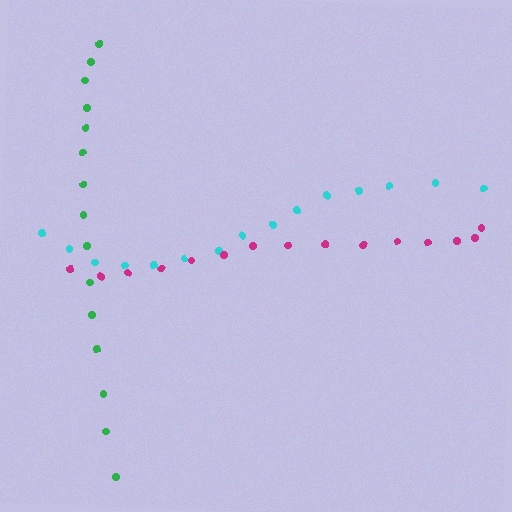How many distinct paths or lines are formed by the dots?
There are 3 distinct paths.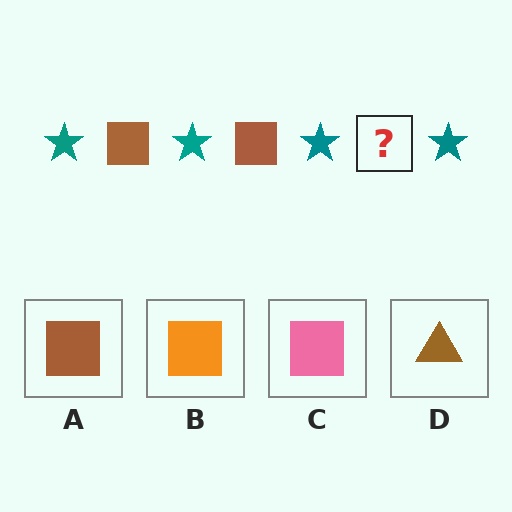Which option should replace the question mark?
Option A.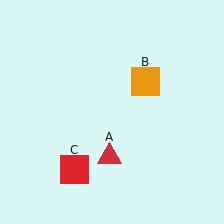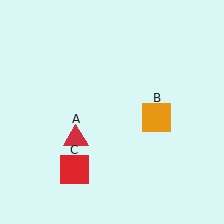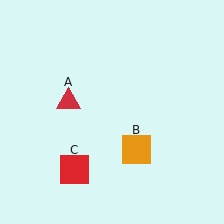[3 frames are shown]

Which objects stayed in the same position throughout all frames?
Red square (object C) remained stationary.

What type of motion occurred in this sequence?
The red triangle (object A), orange square (object B) rotated clockwise around the center of the scene.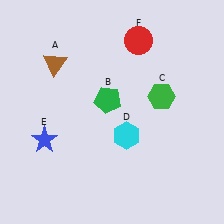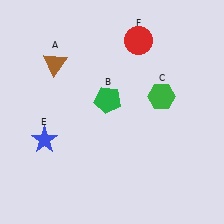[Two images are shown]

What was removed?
The cyan hexagon (D) was removed in Image 2.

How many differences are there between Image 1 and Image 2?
There is 1 difference between the two images.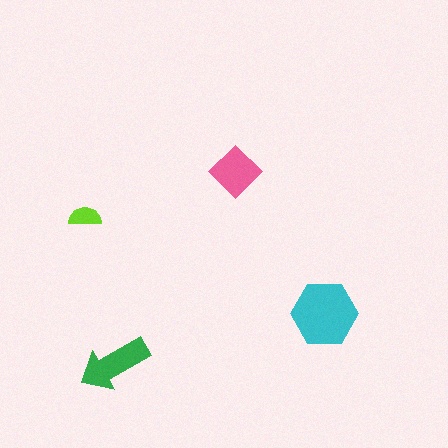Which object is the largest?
The cyan hexagon.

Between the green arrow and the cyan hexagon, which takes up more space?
The cyan hexagon.